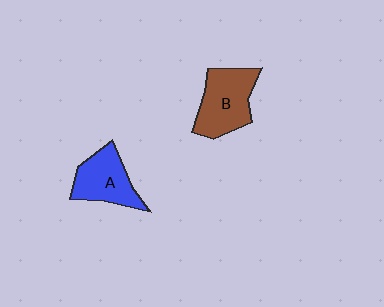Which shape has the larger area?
Shape B (brown).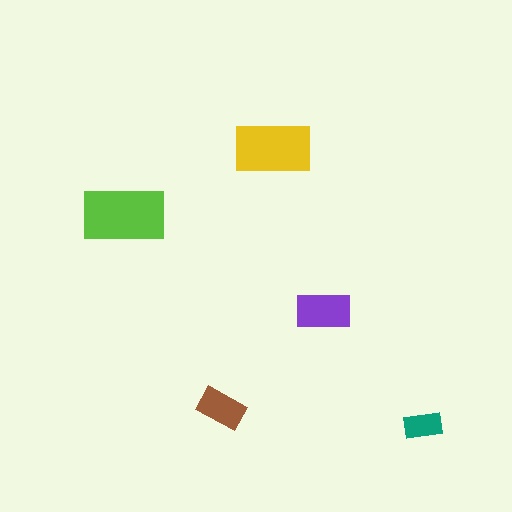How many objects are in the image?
There are 5 objects in the image.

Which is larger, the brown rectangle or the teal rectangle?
The brown one.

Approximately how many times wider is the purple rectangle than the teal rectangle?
About 1.5 times wider.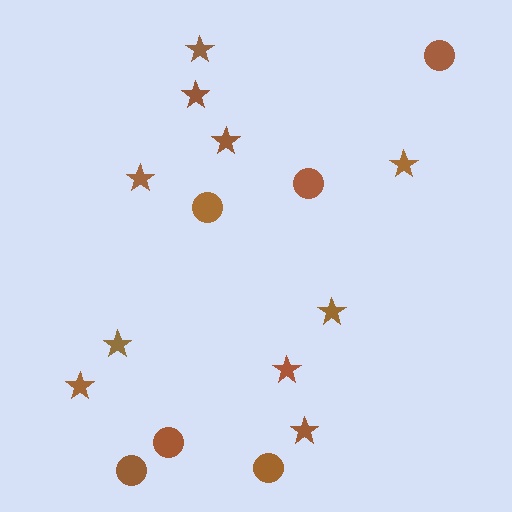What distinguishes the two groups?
There are 2 groups: one group of stars (10) and one group of circles (6).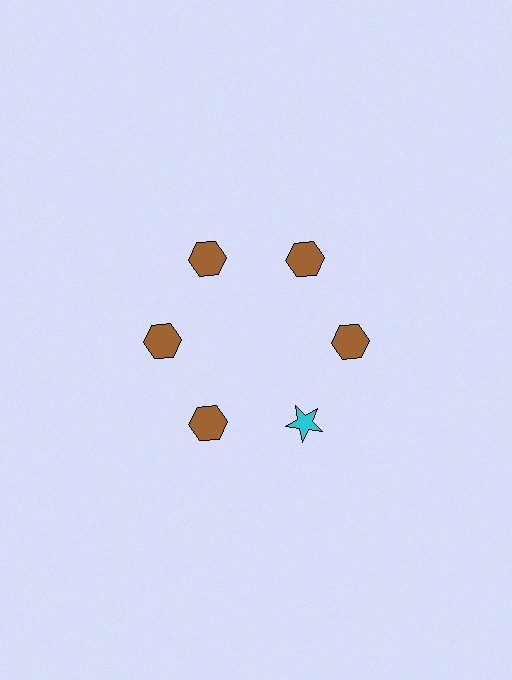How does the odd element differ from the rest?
It differs in both color (cyan instead of brown) and shape (star instead of hexagon).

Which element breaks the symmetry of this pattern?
The cyan star at roughly the 5 o'clock position breaks the symmetry. All other shapes are brown hexagons.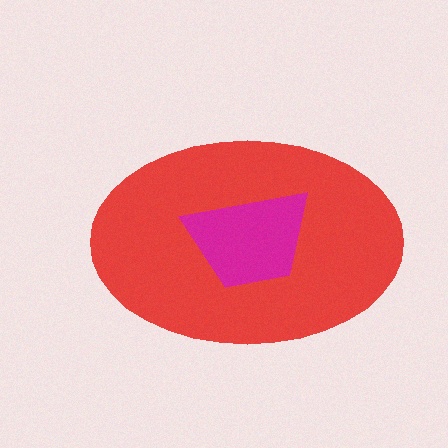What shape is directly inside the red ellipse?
The magenta trapezoid.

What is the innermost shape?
The magenta trapezoid.